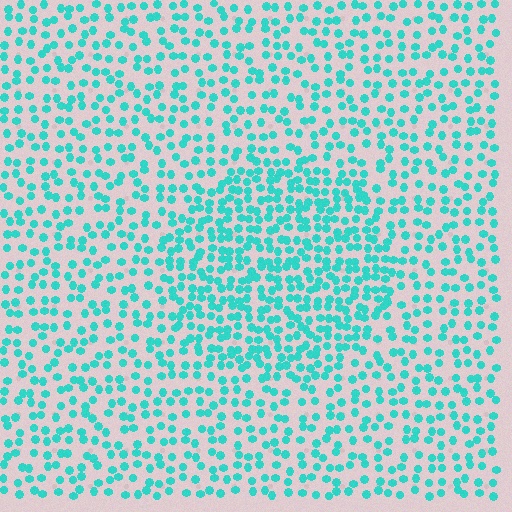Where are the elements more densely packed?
The elements are more densely packed inside the circle boundary.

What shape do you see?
I see a circle.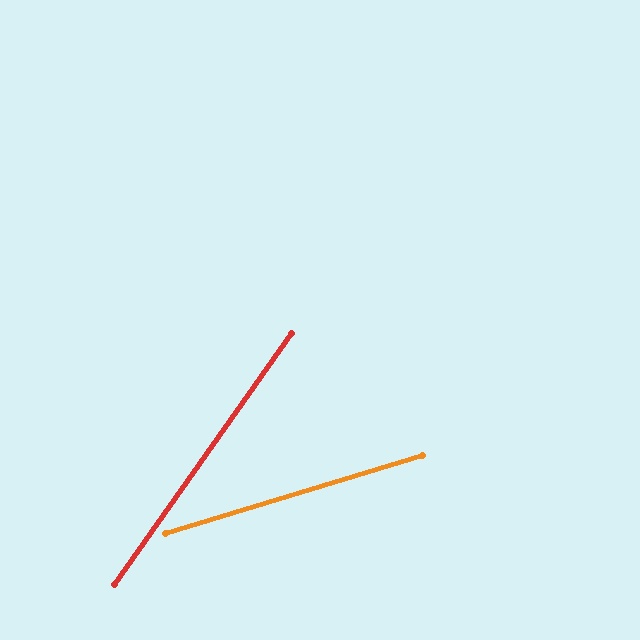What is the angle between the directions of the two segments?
Approximately 38 degrees.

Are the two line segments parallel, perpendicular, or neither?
Neither parallel nor perpendicular — they differ by about 38°.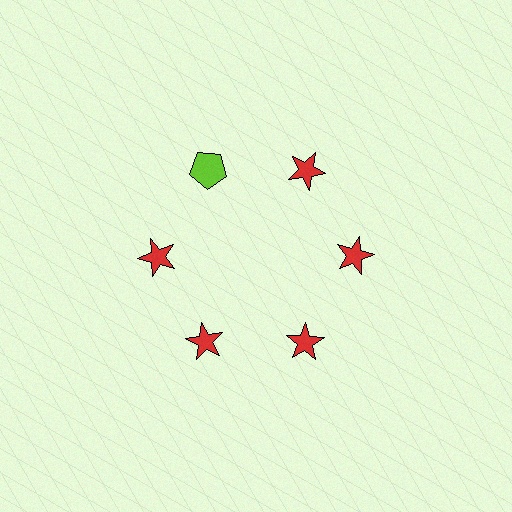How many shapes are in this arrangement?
There are 6 shapes arranged in a ring pattern.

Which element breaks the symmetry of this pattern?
The lime pentagon at roughly the 11 o'clock position breaks the symmetry. All other shapes are red stars.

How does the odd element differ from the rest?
It differs in both color (lime instead of red) and shape (pentagon instead of star).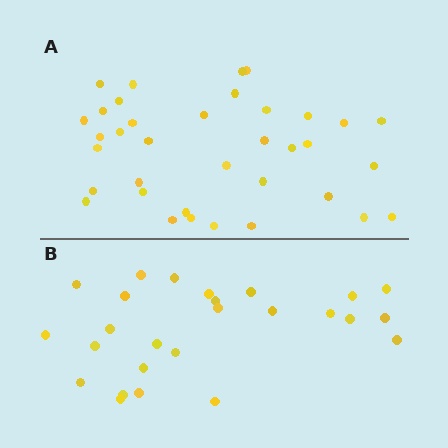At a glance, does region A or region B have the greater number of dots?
Region A (the top region) has more dots.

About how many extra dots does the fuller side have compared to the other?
Region A has roughly 10 or so more dots than region B.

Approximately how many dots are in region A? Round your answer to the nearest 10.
About 40 dots. (The exact count is 36, which rounds to 40.)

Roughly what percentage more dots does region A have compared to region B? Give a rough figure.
About 40% more.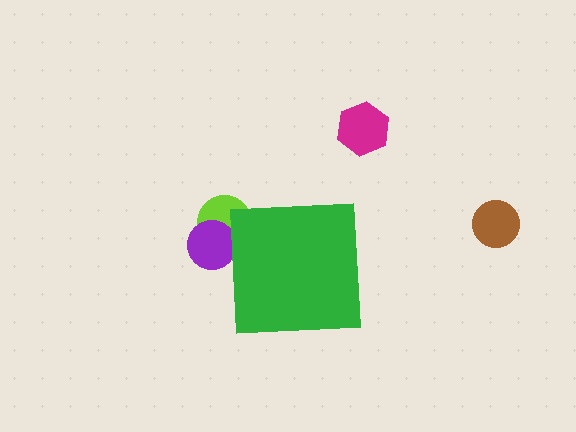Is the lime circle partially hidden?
Yes, the lime circle is partially hidden behind the green square.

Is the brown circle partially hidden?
No, the brown circle is fully visible.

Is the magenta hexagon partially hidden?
No, the magenta hexagon is fully visible.